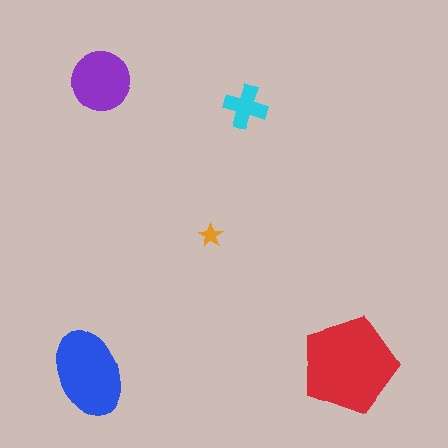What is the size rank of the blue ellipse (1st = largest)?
2nd.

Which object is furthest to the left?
The blue ellipse is leftmost.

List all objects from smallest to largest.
The orange star, the cyan cross, the purple circle, the blue ellipse, the red pentagon.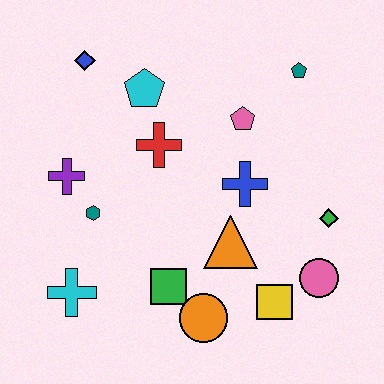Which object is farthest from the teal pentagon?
The cyan cross is farthest from the teal pentagon.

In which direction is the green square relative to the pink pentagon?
The green square is below the pink pentagon.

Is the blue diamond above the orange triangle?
Yes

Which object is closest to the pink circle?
The yellow square is closest to the pink circle.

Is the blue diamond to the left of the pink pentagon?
Yes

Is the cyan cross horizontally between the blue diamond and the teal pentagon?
No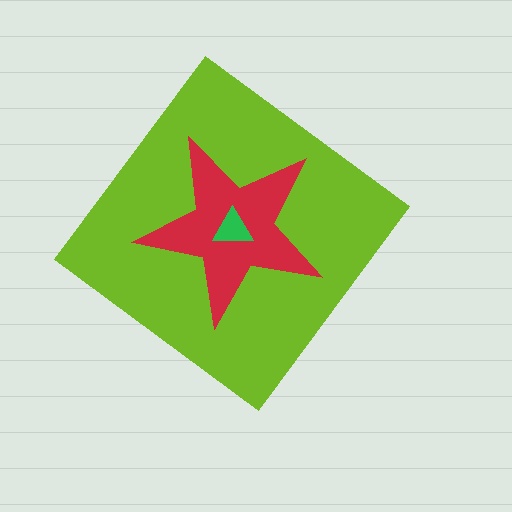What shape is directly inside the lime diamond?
The red star.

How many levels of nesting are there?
3.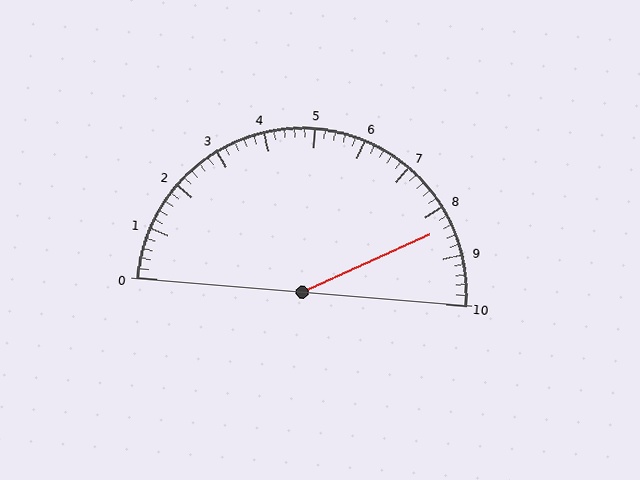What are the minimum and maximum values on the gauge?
The gauge ranges from 0 to 10.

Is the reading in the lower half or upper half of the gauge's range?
The reading is in the upper half of the range (0 to 10).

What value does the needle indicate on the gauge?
The needle indicates approximately 8.4.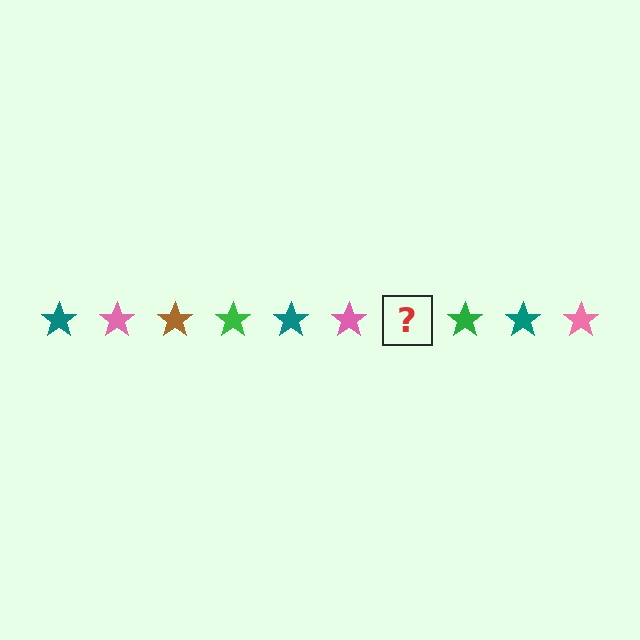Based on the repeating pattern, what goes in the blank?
The blank should be a brown star.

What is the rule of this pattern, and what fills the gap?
The rule is that the pattern cycles through teal, pink, brown, green stars. The gap should be filled with a brown star.